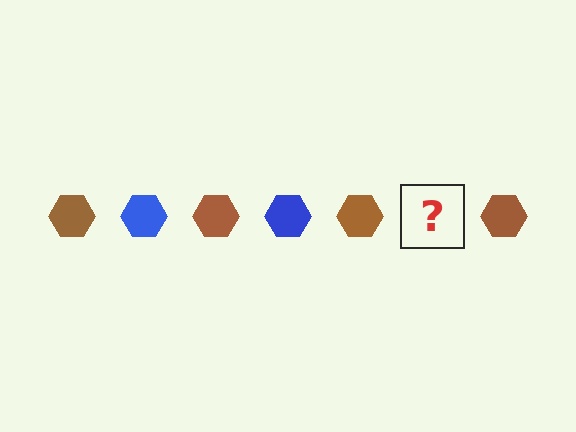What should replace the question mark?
The question mark should be replaced with a blue hexagon.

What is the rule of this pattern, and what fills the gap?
The rule is that the pattern cycles through brown, blue hexagons. The gap should be filled with a blue hexagon.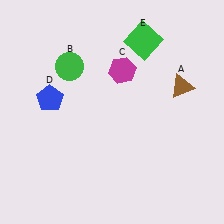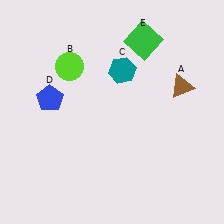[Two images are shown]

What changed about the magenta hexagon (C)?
In Image 1, C is magenta. In Image 2, it changed to teal.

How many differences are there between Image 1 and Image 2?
There are 2 differences between the two images.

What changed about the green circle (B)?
In Image 1, B is green. In Image 2, it changed to lime.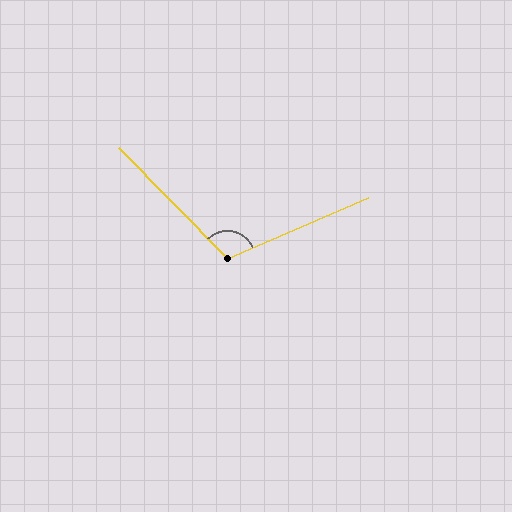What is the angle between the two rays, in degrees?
Approximately 111 degrees.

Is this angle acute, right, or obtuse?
It is obtuse.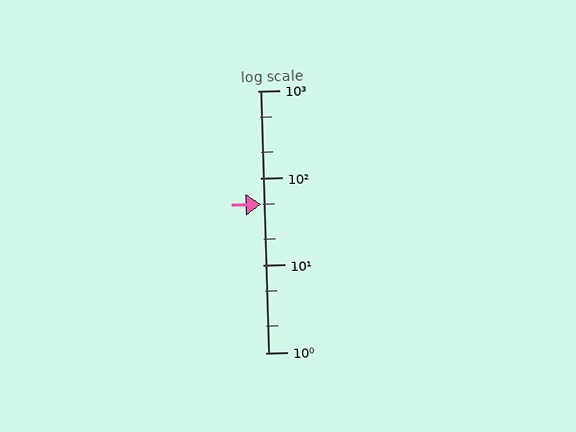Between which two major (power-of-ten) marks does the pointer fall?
The pointer is between 10 and 100.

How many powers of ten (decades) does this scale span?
The scale spans 3 decades, from 1 to 1000.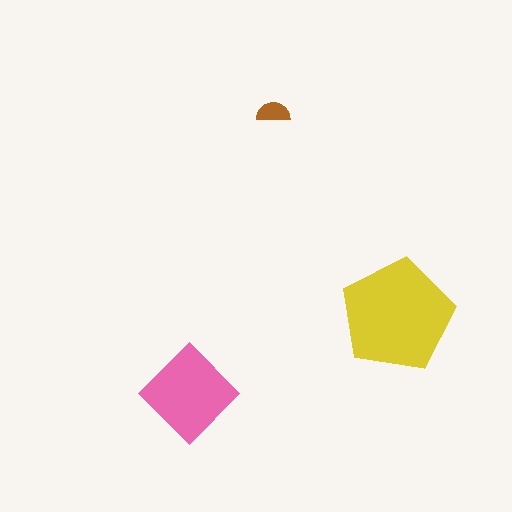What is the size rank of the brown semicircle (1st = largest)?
3rd.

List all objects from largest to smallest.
The yellow pentagon, the pink diamond, the brown semicircle.